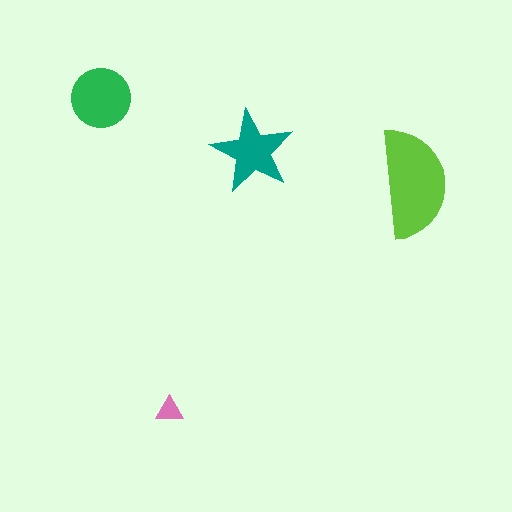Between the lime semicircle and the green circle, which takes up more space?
The lime semicircle.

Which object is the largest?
The lime semicircle.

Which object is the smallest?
The pink triangle.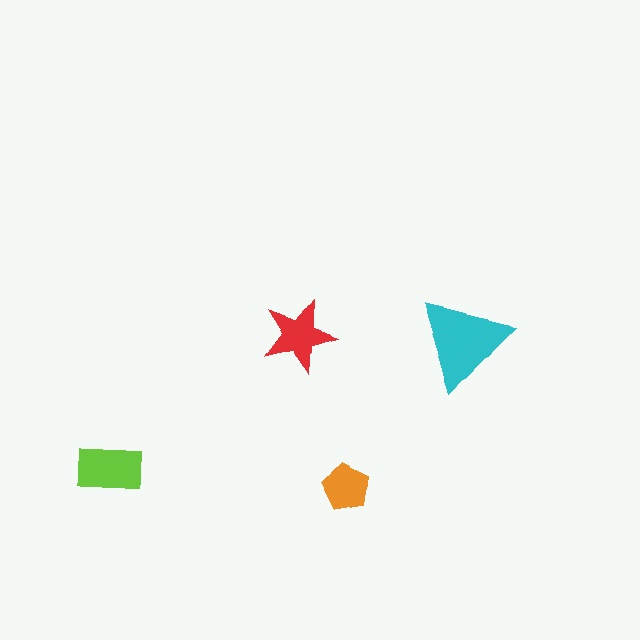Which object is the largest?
The cyan triangle.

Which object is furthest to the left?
The lime rectangle is leftmost.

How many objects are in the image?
There are 4 objects in the image.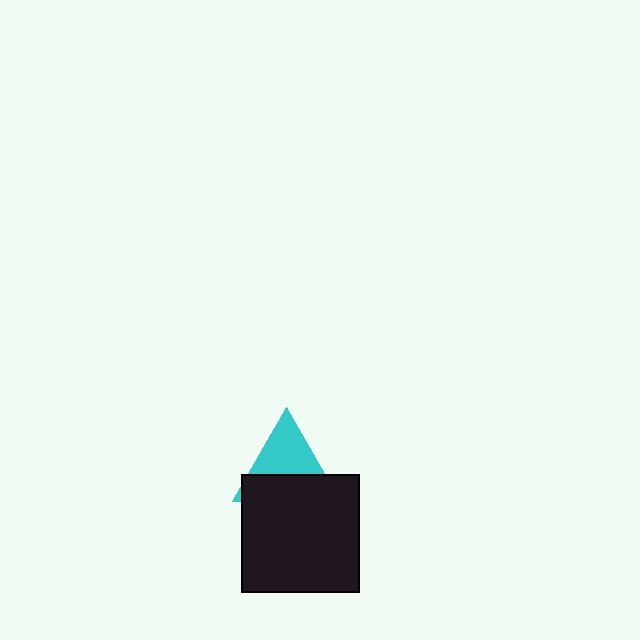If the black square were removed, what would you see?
You would see the complete cyan triangle.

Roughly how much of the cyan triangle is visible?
About half of it is visible (roughly 51%).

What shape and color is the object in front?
The object in front is a black square.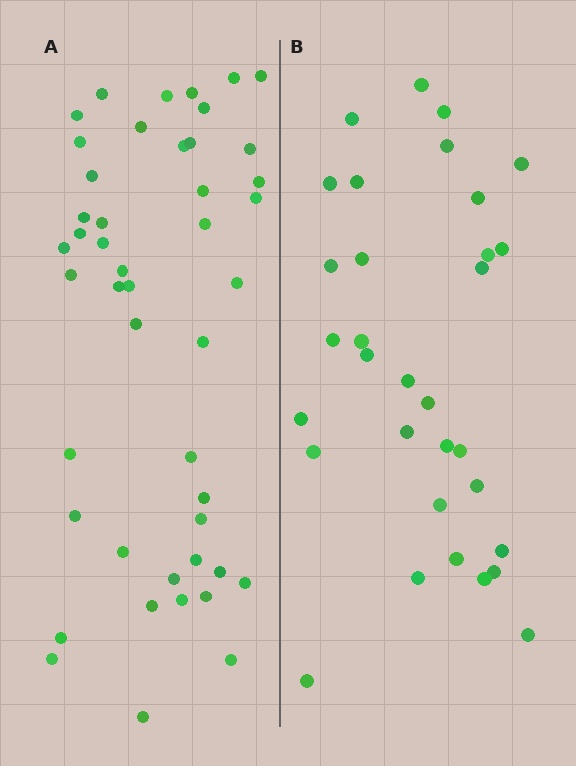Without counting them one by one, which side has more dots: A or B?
Region A (the left region) has more dots.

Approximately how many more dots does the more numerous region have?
Region A has approximately 15 more dots than region B.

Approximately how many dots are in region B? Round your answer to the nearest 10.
About 30 dots. (The exact count is 32, which rounds to 30.)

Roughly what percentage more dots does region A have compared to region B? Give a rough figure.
About 45% more.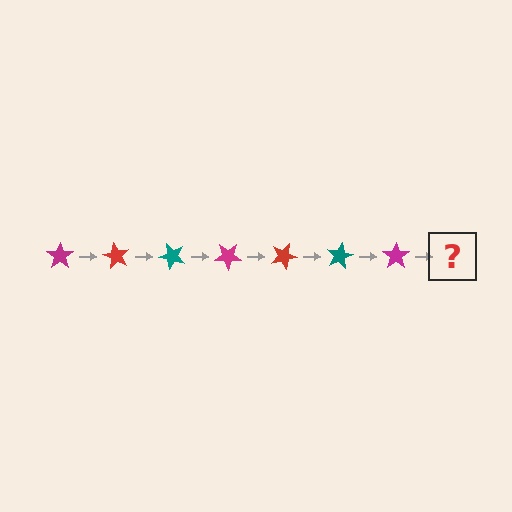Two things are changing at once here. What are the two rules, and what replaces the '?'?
The two rules are that it rotates 60 degrees each step and the color cycles through magenta, red, and teal. The '?' should be a red star, rotated 420 degrees from the start.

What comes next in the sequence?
The next element should be a red star, rotated 420 degrees from the start.